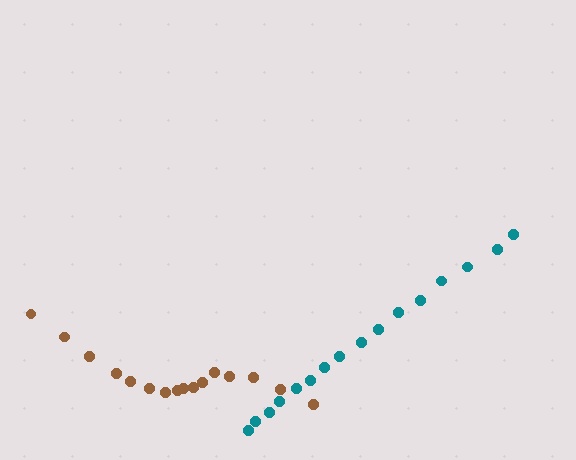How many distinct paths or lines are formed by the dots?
There are 2 distinct paths.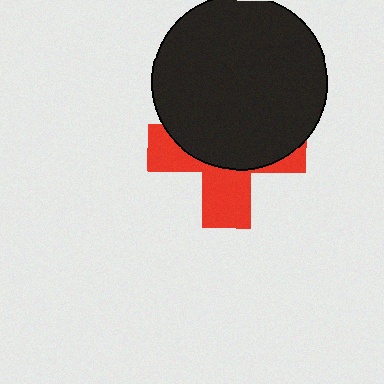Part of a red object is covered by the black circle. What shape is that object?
It is a cross.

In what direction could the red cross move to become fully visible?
The red cross could move down. That would shift it out from behind the black circle entirely.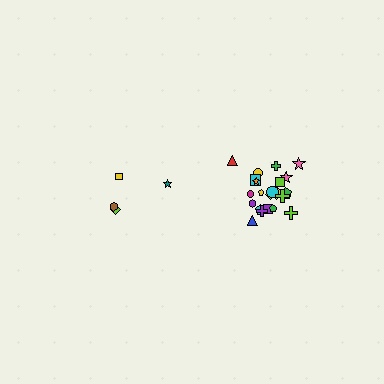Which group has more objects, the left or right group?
The right group.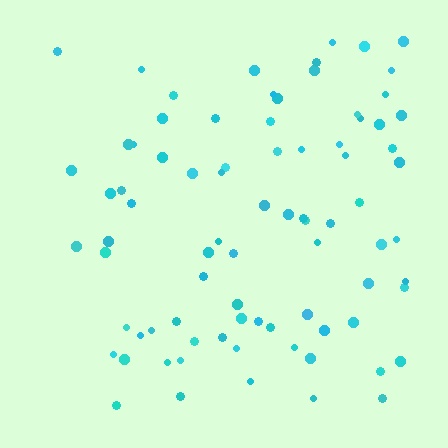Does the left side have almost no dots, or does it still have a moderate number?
Still a moderate number, just noticeably fewer than the right.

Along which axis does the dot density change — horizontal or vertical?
Horizontal.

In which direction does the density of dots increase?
From left to right, with the right side densest.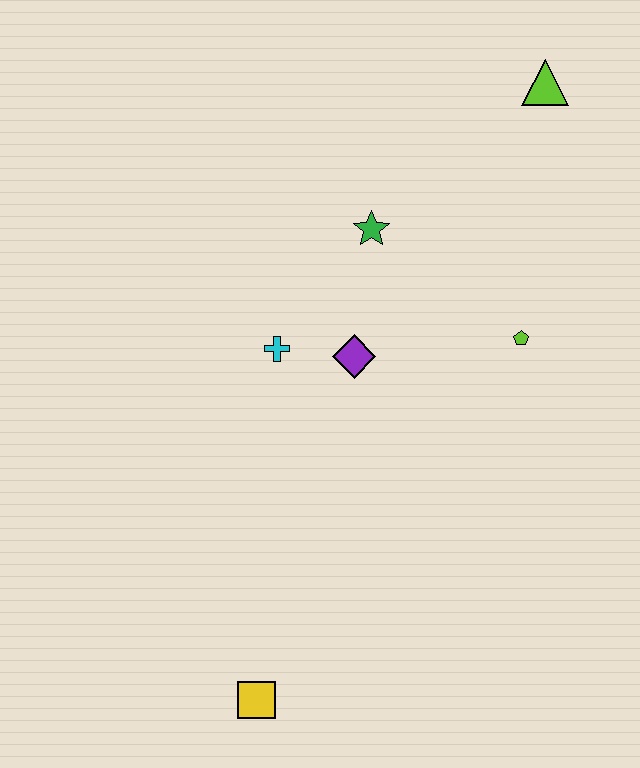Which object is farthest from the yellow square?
The lime triangle is farthest from the yellow square.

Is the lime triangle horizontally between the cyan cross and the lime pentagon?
No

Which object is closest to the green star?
The purple diamond is closest to the green star.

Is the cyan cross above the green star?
No